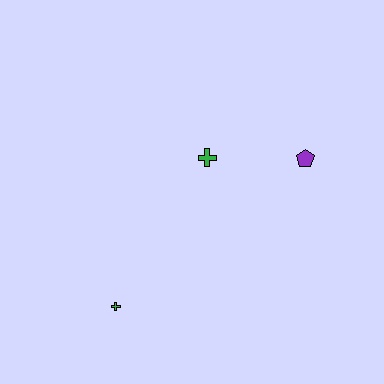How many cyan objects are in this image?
There are no cyan objects.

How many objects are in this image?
There are 3 objects.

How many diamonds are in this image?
There are no diamonds.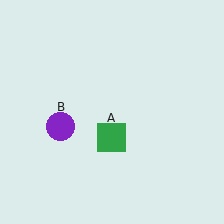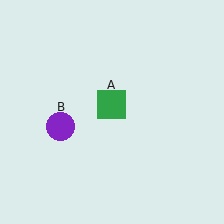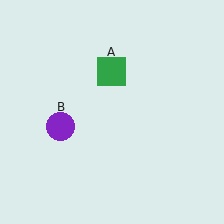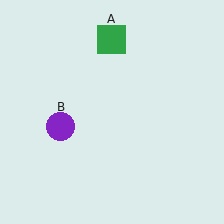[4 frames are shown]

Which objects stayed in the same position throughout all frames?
Purple circle (object B) remained stationary.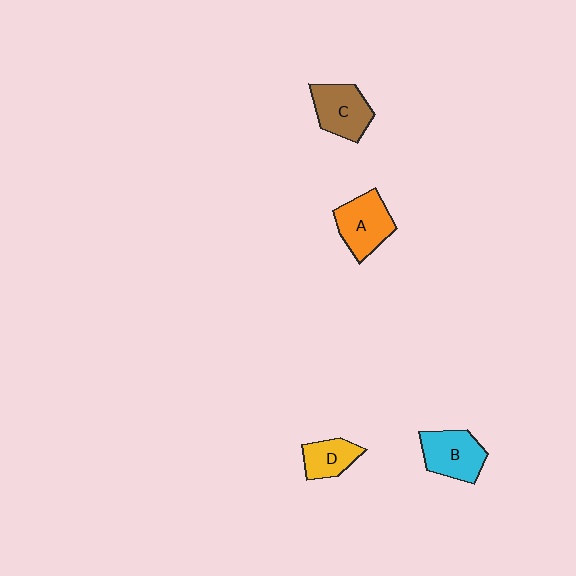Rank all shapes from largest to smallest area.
From largest to smallest: B (cyan), A (orange), C (brown), D (yellow).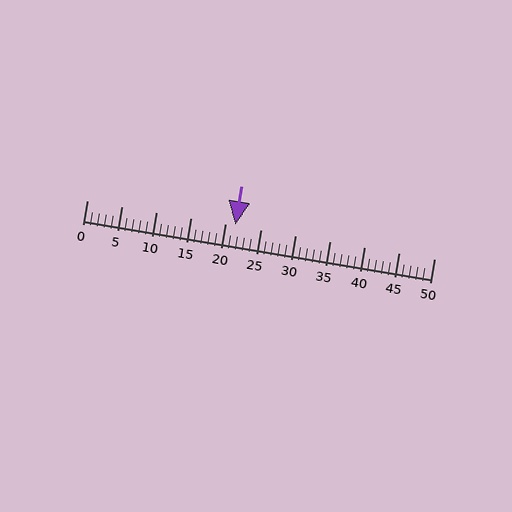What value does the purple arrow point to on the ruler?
The purple arrow points to approximately 21.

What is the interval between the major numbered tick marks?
The major tick marks are spaced 5 units apart.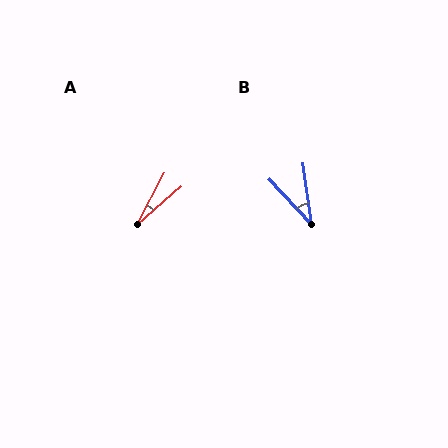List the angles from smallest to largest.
A (21°), B (35°).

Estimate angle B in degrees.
Approximately 35 degrees.